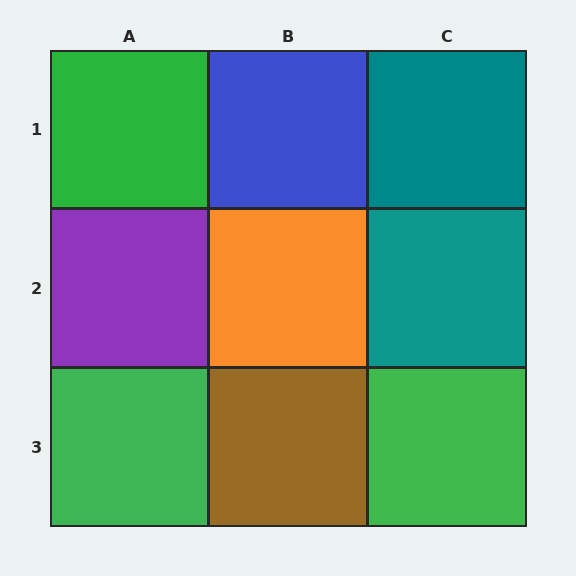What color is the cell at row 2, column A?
Purple.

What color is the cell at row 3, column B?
Brown.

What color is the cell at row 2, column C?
Teal.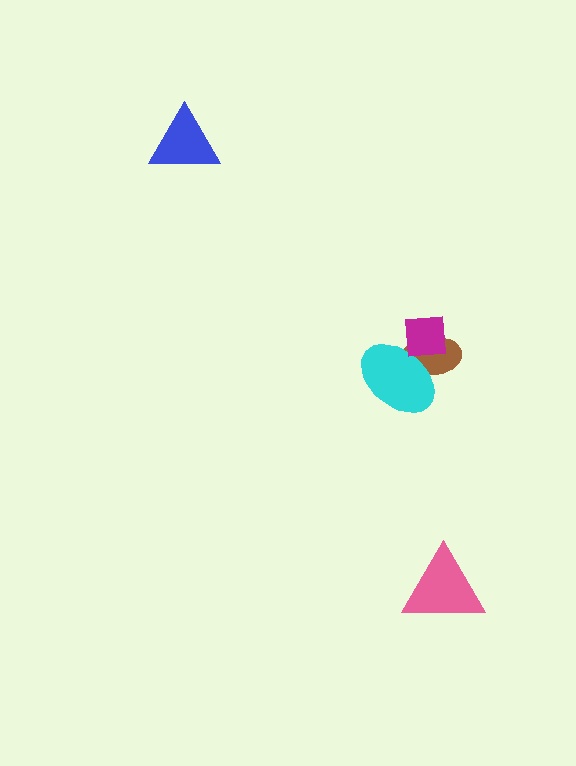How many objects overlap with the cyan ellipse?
2 objects overlap with the cyan ellipse.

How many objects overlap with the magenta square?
2 objects overlap with the magenta square.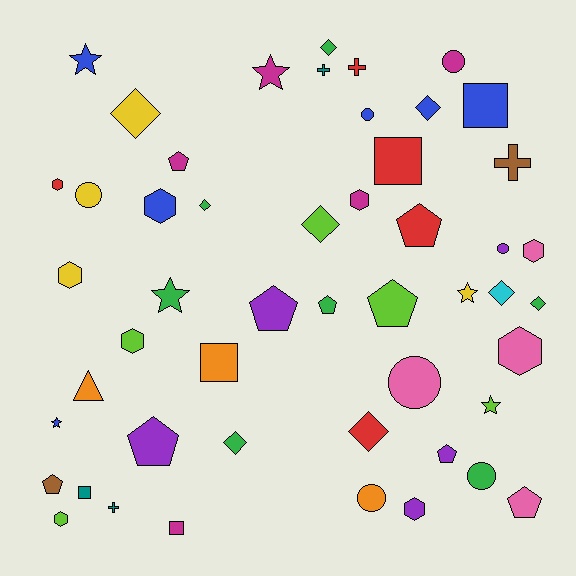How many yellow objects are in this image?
There are 4 yellow objects.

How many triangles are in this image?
There is 1 triangle.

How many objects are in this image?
There are 50 objects.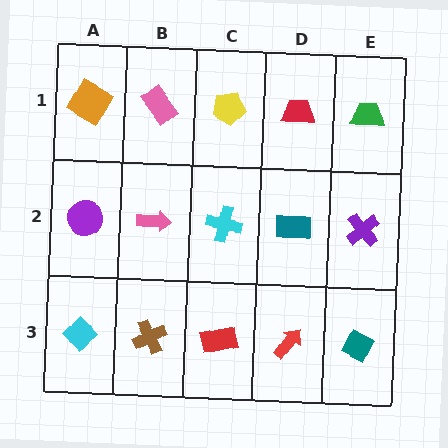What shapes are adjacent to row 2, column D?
A red trapezoid (row 1, column D), a red arrow (row 3, column D), a cyan cross (row 2, column C), a purple cross (row 2, column E).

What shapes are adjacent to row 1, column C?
A cyan cross (row 2, column C), a pink rectangle (row 1, column B), a red trapezoid (row 1, column D).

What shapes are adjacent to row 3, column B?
A pink arrow (row 2, column B), a cyan diamond (row 3, column A), a red rectangle (row 3, column C).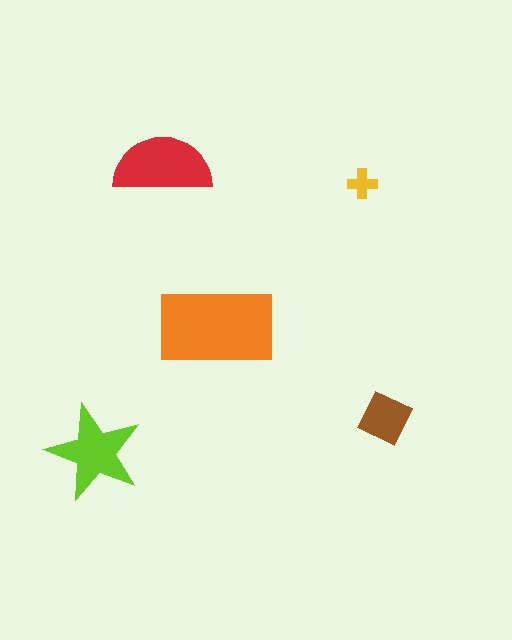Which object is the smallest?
The yellow cross.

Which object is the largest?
The orange rectangle.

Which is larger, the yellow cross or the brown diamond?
The brown diamond.